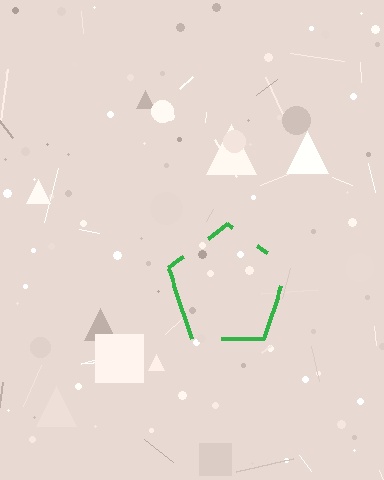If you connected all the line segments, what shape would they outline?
They would outline a pentagon.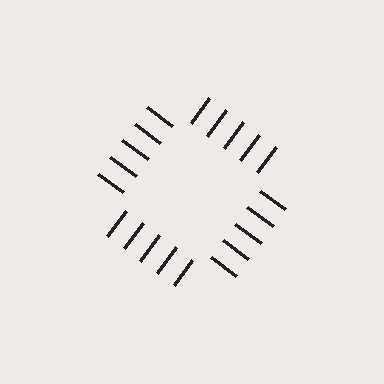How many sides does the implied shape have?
4 sides — the line-ends trace a square.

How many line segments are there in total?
20 — 5 along each of the 4 edges.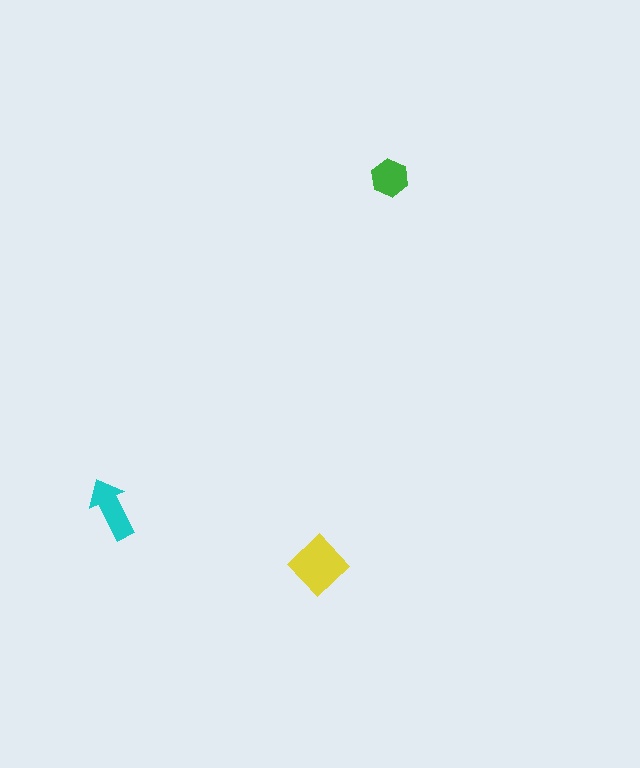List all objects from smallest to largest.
The green hexagon, the cyan arrow, the yellow diamond.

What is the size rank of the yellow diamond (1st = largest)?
1st.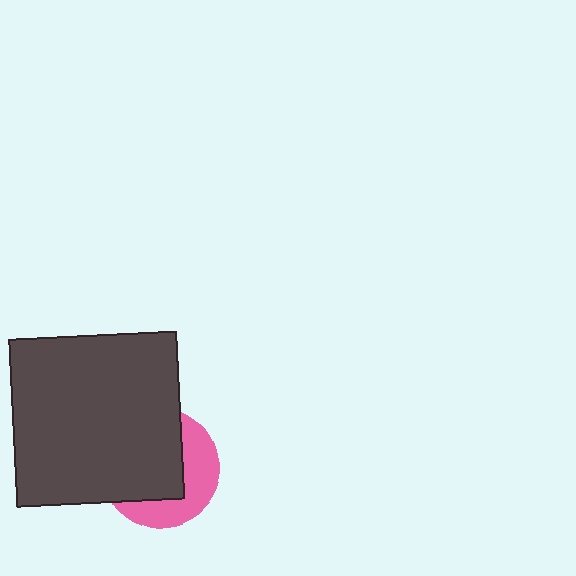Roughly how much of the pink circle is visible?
A small part of it is visible (roughly 40%).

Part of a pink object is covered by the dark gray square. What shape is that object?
It is a circle.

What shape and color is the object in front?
The object in front is a dark gray square.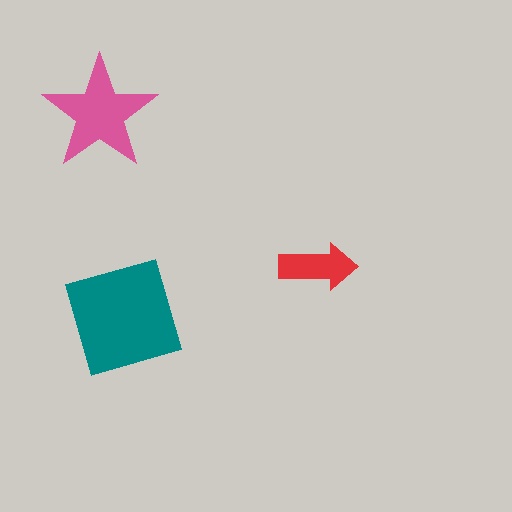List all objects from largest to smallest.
The teal square, the pink star, the red arrow.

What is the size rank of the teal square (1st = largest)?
1st.